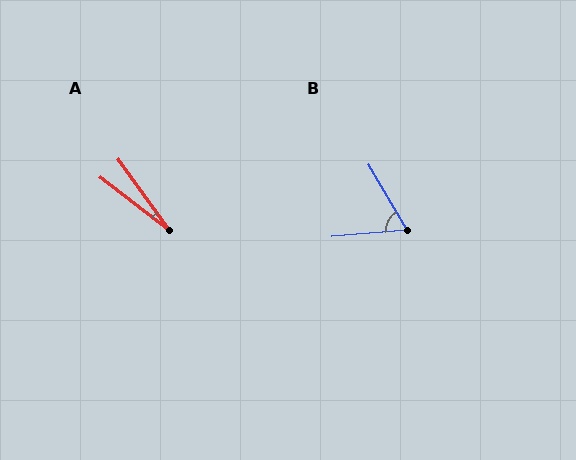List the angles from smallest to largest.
A (16°), B (65°).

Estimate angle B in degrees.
Approximately 65 degrees.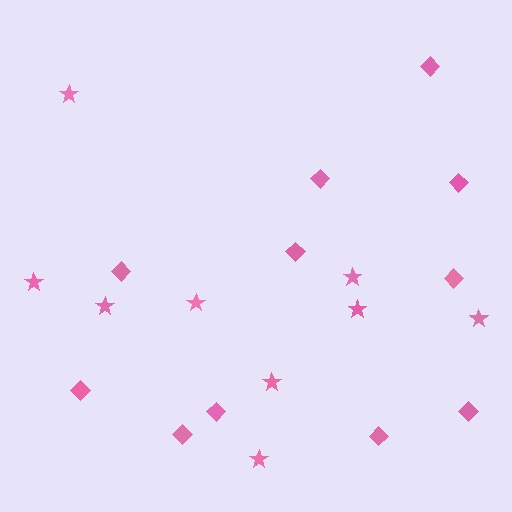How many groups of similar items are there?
There are 2 groups: one group of stars (9) and one group of diamonds (11).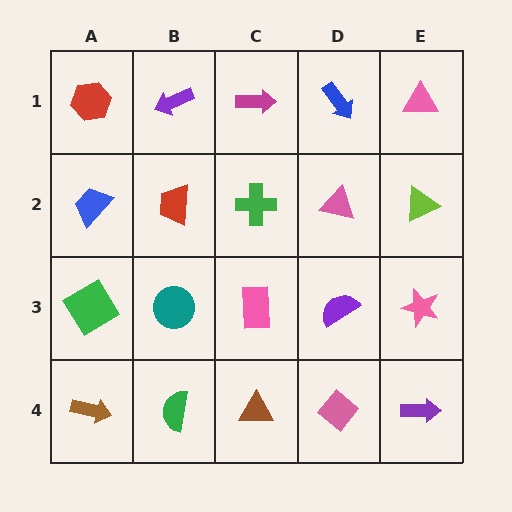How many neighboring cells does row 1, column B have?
3.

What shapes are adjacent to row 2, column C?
A magenta arrow (row 1, column C), a pink rectangle (row 3, column C), a red trapezoid (row 2, column B), a pink triangle (row 2, column D).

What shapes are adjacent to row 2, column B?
A purple arrow (row 1, column B), a teal circle (row 3, column B), a blue trapezoid (row 2, column A), a green cross (row 2, column C).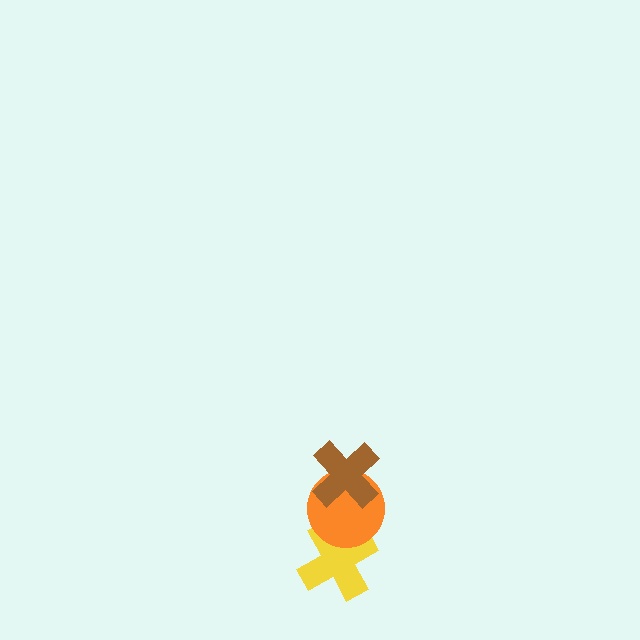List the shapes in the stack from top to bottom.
From top to bottom: the brown cross, the orange circle, the yellow cross.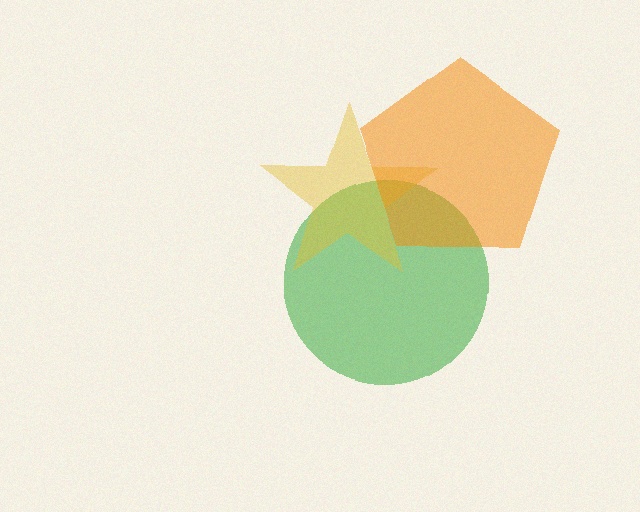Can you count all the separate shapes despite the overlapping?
Yes, there are 3 separate shapes.